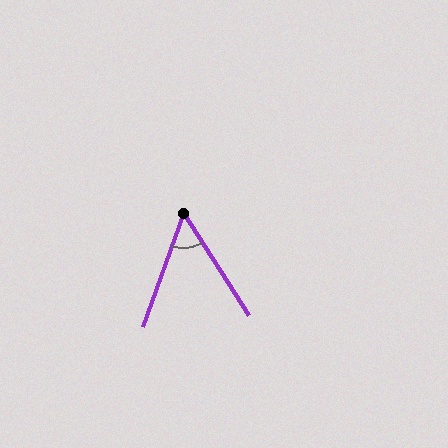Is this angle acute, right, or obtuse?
It is acute.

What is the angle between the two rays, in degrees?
Approximately 52 degrees.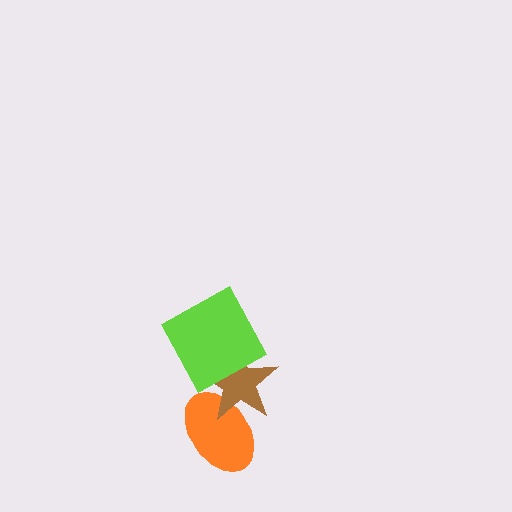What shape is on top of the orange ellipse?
The brown star is on top of the orange ellipse.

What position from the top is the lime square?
The lime square is 1st from the top.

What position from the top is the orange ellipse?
The orange ellipse is 3rd from the top.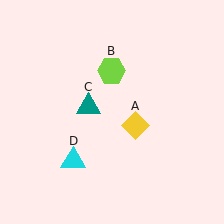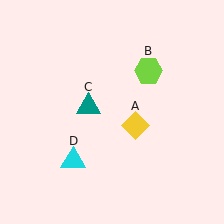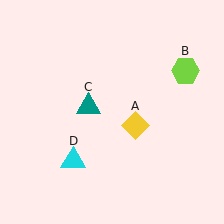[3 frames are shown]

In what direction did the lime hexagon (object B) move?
The lime hexagon (object B) moved right.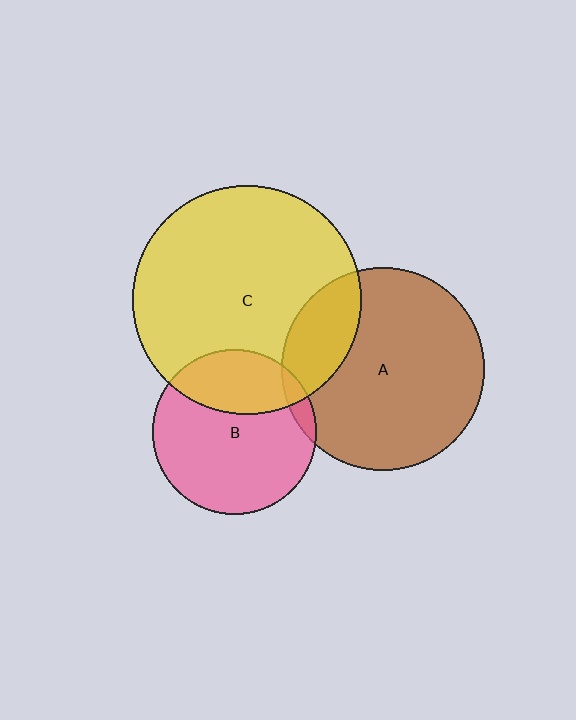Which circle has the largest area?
Circle C (yellow).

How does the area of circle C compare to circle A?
Approximately 1.3 times.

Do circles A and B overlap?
Yes.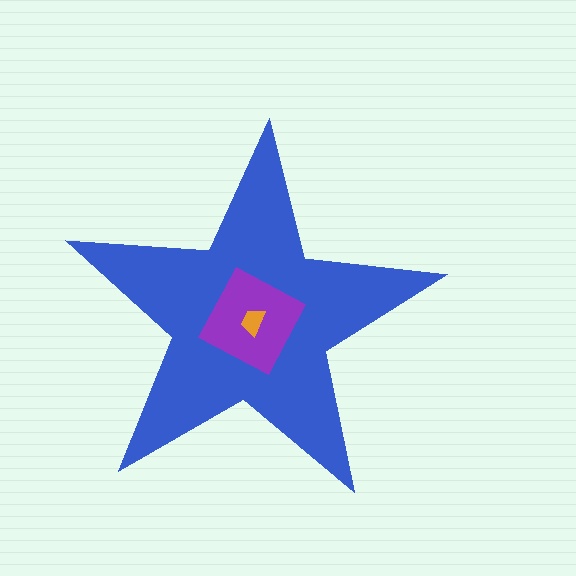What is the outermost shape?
The blue star.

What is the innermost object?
The orange trapezoid.